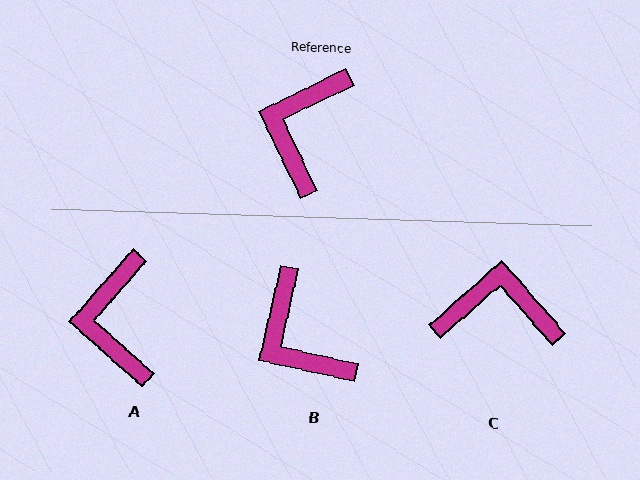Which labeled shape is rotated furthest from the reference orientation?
C, about 75 degrees away.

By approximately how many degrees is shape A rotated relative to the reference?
Approximately 23 degrees counter-clockwise.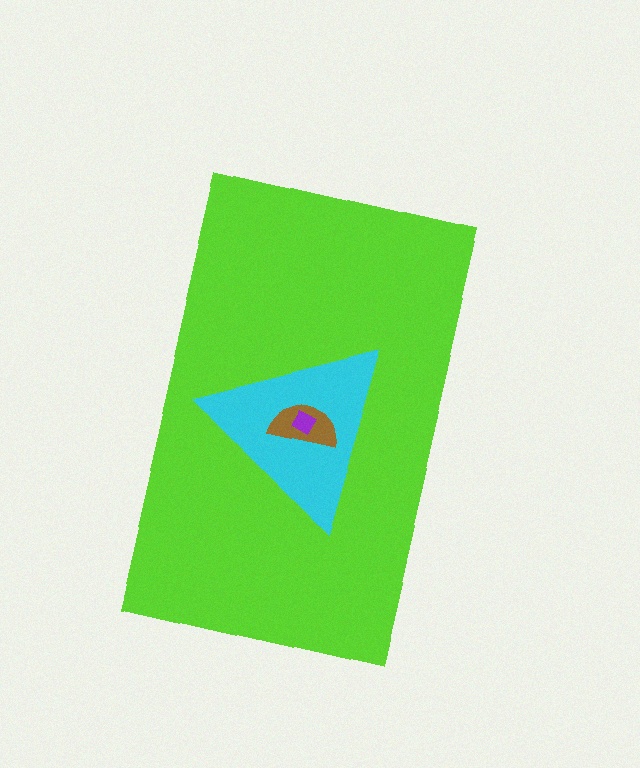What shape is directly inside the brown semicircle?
The purple diamond.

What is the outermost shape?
The lime rectangle.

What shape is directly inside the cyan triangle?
The brown semicircle.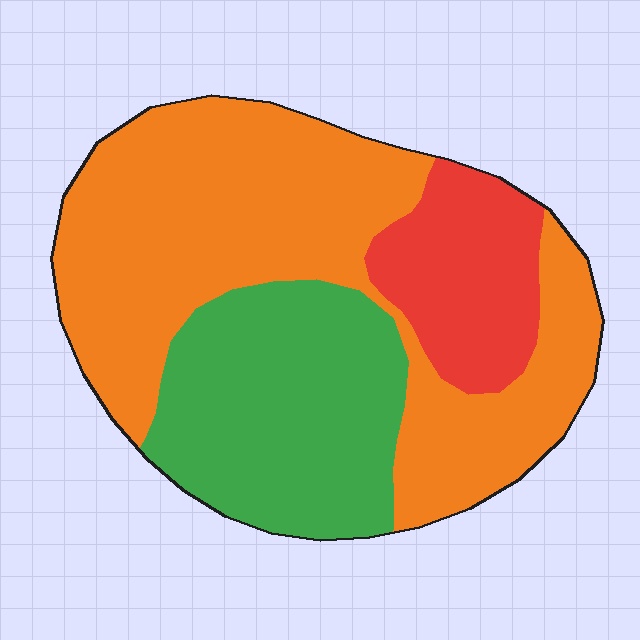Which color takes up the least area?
Red, at roughly 15%.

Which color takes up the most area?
Orange, at roughly 55%.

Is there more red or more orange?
Orange.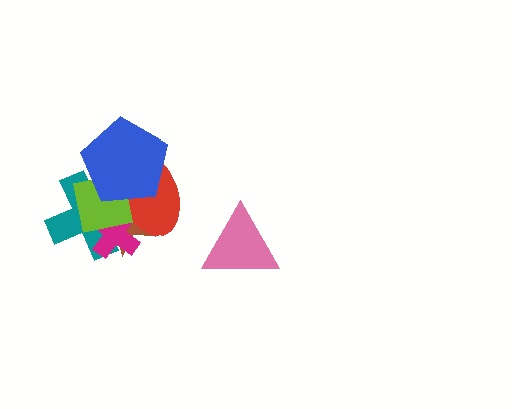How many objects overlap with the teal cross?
5 objects overlap with the teal cross.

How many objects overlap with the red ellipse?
5 objects overlap with the red ellipse.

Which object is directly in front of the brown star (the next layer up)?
The teal cross is directly in front of the brown star.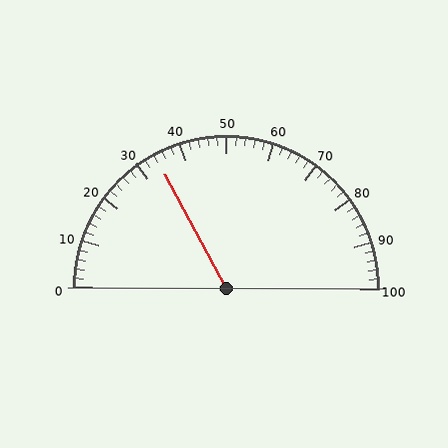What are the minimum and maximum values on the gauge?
The gauge ranges from 0 to 100.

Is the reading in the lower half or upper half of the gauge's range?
The reading is in the lower half of the range (0 to 100).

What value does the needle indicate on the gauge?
The needle indicates approximately 34.